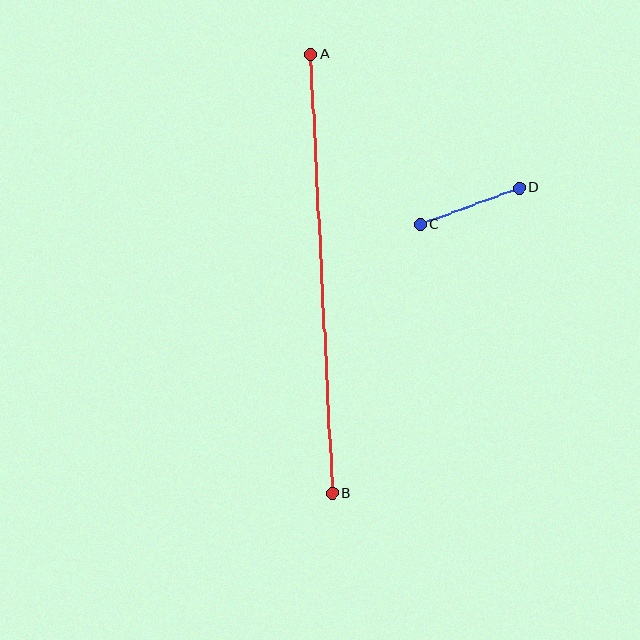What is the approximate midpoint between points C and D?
The midpoint is at approximately (470, 206) pixels.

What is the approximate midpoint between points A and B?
The midpoint is at approximately (322, 274) pixels.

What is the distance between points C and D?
The distance is approximately 105 pixels.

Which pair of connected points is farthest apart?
Points A and B are farthest apart.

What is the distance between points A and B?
The distance is approximately 439 pixels.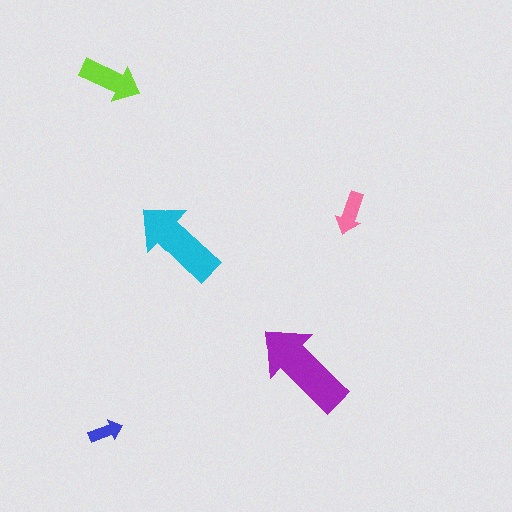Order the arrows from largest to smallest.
the purple one, the cyan one, the lime one, the pink one, the blue one.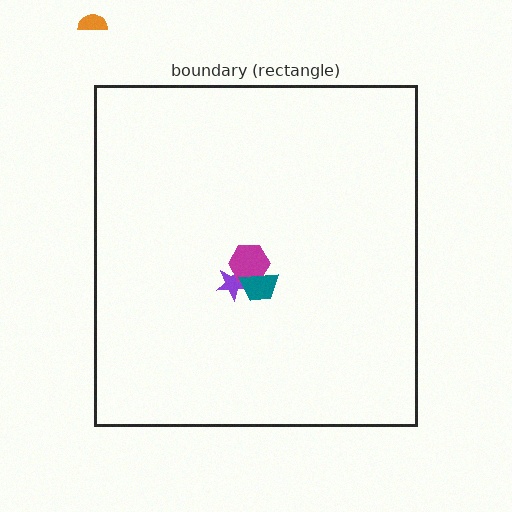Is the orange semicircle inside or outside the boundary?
Outside.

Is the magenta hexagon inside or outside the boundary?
Inside.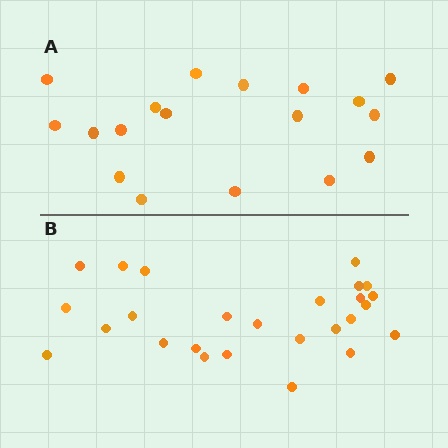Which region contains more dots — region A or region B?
Region B (the bottom region) has more dots.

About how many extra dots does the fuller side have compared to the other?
Region B has roughly 8 or so more dots than region A.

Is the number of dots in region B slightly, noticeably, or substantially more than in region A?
Region B has noticeably more, but not dramatically so. The ratio is roughly 1.4 to 1.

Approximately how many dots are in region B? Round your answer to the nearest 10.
About 30 dots. (The exact count is 26, which rounds to 30.)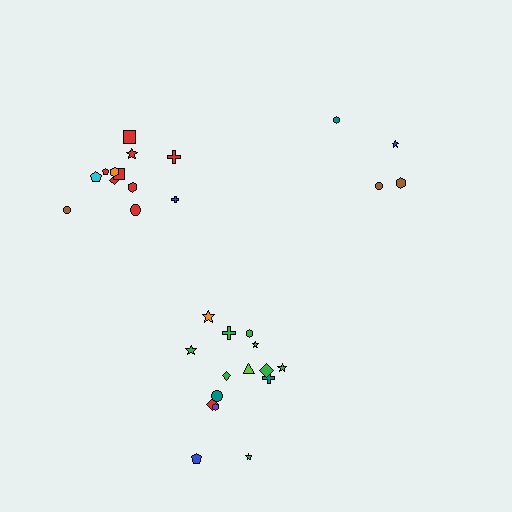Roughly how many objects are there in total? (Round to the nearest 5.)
Roughly 30 objects in total.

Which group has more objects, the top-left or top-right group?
The top-left group.